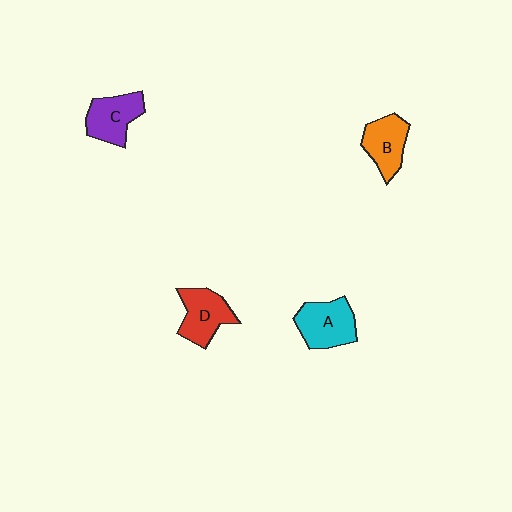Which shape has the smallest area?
Shape B (orange).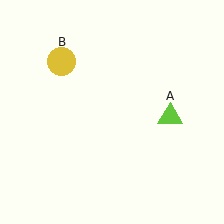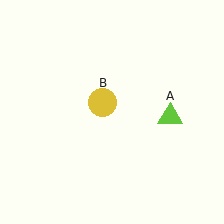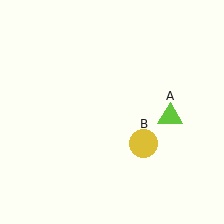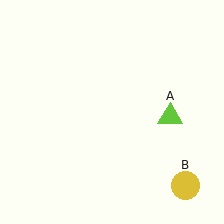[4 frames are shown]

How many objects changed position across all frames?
1 object changed position: yellow circle (object B).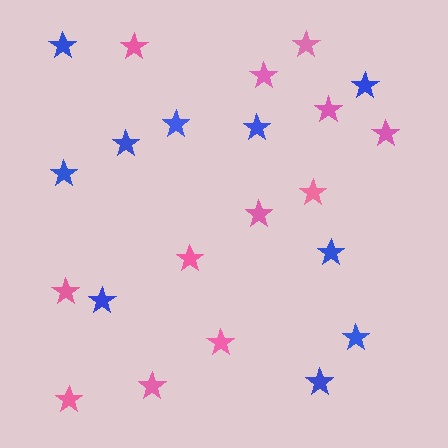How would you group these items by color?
There are 2 groups: one group of blue stars (10) and one group of pink stars (12).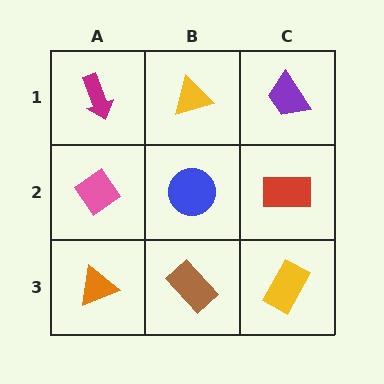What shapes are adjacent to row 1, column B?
A blue circle (row 2, column B), a magenta arrow (row 1, column A), a purple trapezoid (row 1, column C).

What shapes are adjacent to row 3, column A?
A pink diamond (row 2, column A), a brown rectangle (row 3, column B).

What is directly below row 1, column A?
A pink diamond.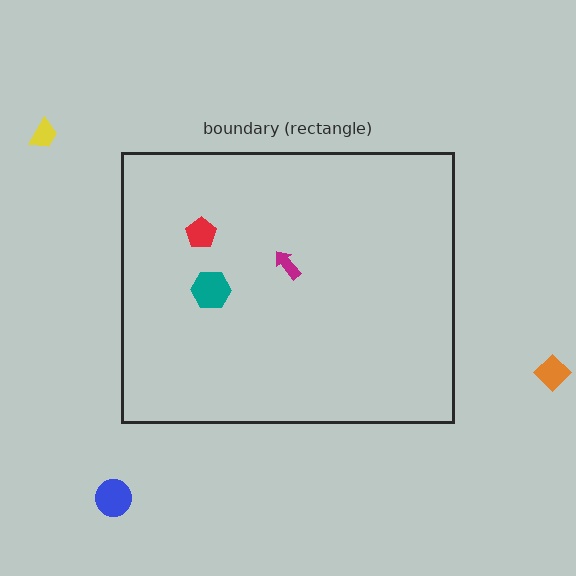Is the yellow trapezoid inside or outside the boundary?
Outside.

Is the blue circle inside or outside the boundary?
Outside.